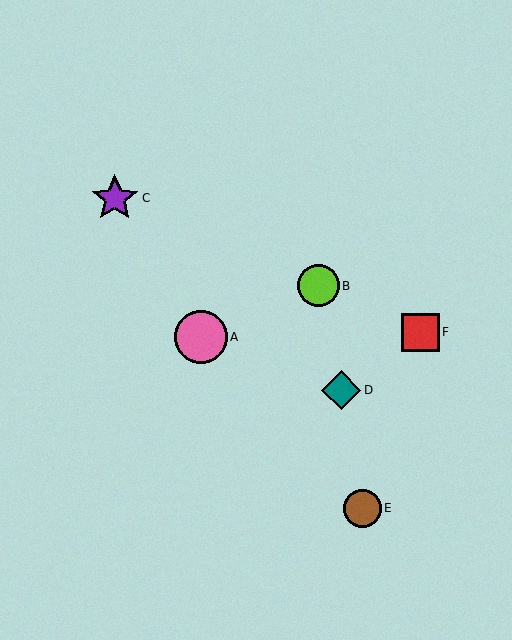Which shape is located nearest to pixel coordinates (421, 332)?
The red square (labeled F) at (420, 332) is nearest to that location.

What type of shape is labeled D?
Shape D is a teal diamond.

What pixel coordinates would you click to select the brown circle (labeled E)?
Click at (362, 508) to select the brown circle E.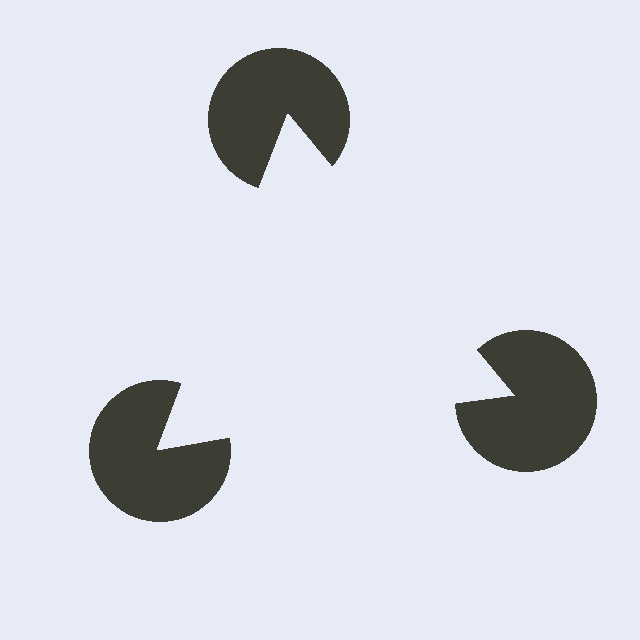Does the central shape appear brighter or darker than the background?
It typically appears slightly brighter than the background, even though no actual brightness change is drawn.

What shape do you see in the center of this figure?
An illusory triangle — its edges are inferred from the aligned wedge cuts in the pac-man discs, not physically drawn.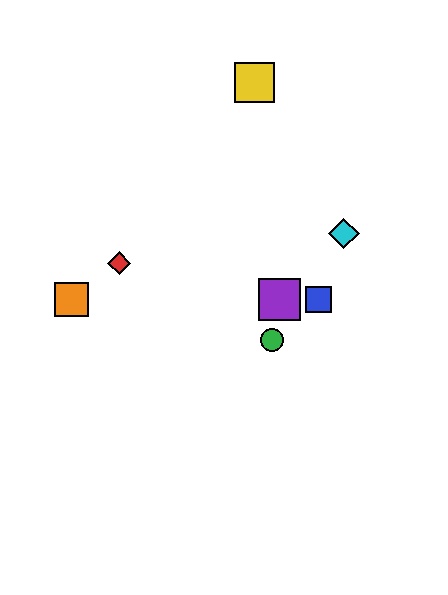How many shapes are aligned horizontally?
3 shapes (the blue square, the purple square, the orange square) are aligned horizontally.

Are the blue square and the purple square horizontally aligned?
Yes, both are at y≈299.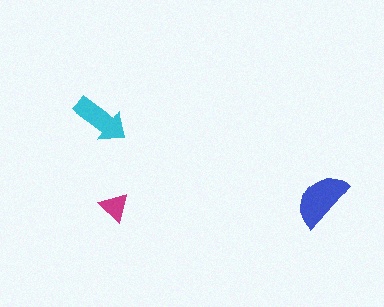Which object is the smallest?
The magenta triangle.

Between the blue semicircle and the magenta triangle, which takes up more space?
The blue semicircle.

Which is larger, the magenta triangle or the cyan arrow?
The cyan arrow.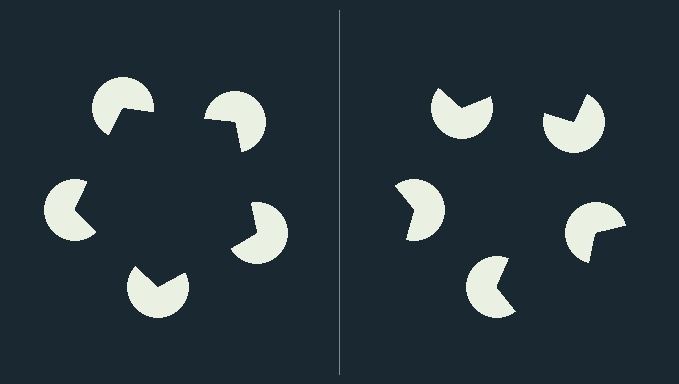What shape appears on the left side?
An illusory pentagon.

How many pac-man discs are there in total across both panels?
10 — 5 on each side.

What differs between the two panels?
The pac-man discs are positioned identically on both sides; only the wedge orientations differ. On the left they align to a pentagon; on the right they are misaligned.